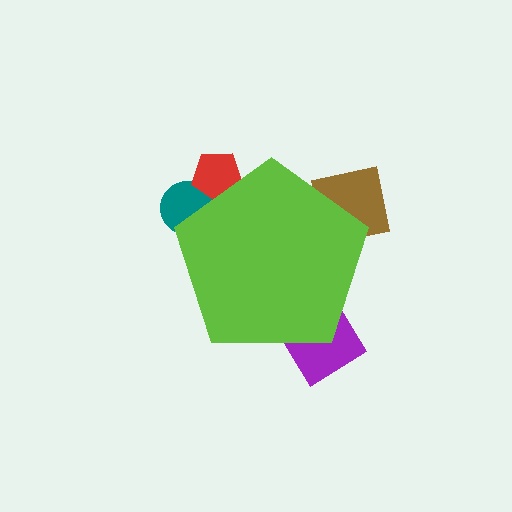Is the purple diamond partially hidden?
Yes, the purple diamond is partially hidden behind the lime pentagon.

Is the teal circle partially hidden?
Yes, the teal circle is partially hidden behind the lime pentagon.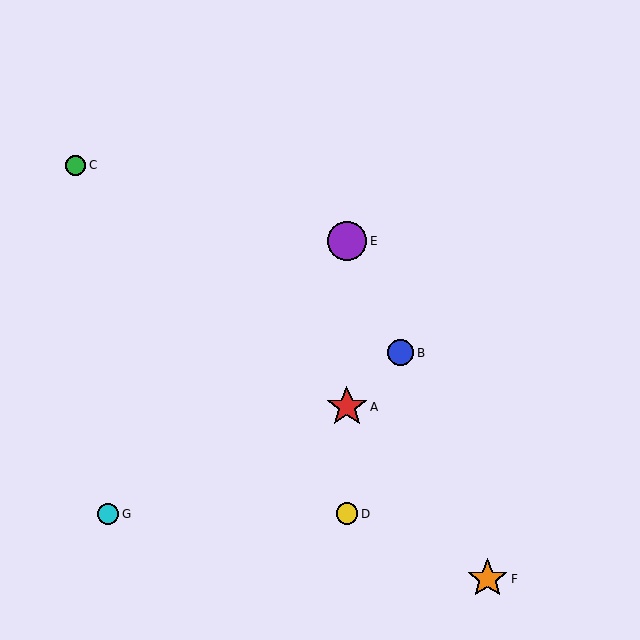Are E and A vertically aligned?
Yes, both are at x≈347.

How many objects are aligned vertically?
3 objects (A, D, E) are aligned vertically.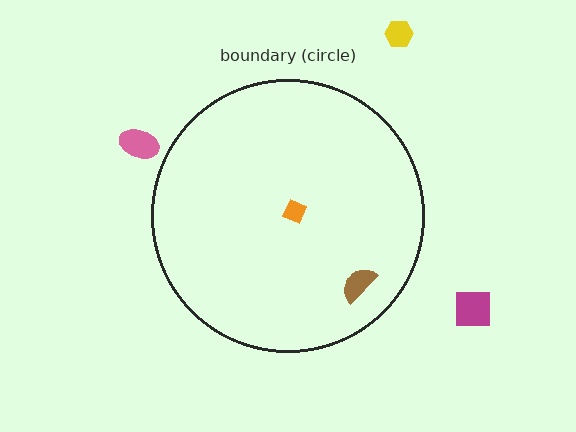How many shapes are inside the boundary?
2 inside, 3 outside.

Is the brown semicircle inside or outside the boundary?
Inside.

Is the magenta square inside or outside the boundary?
Outside.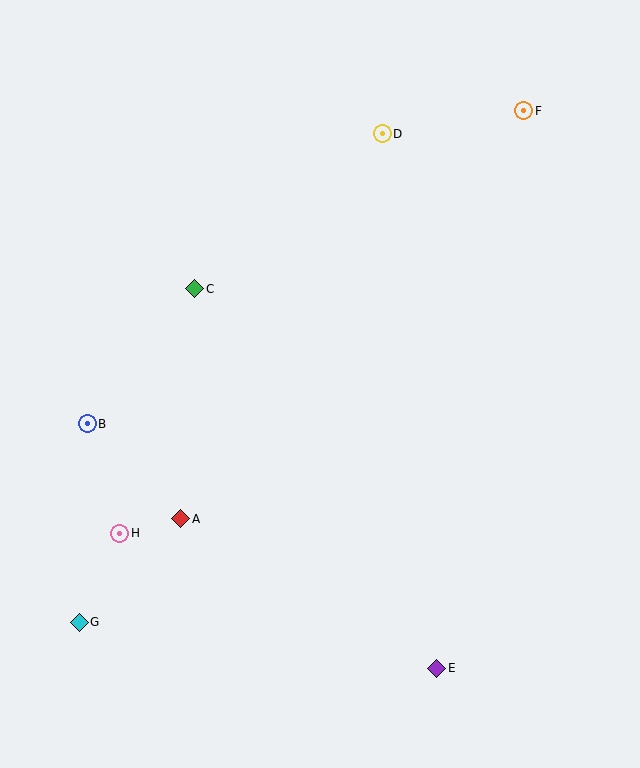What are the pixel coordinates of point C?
Point C is at (195, 289).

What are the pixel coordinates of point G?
Point G is at (79, 622).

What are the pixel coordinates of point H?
Point H is at (120, 533).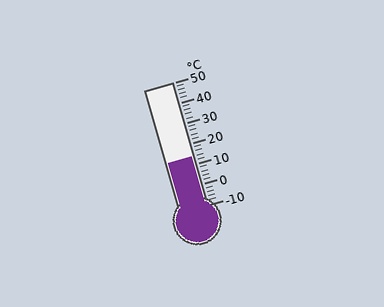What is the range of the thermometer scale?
The thermometer scale ranges from -10°C to 50°C.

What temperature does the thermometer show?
The thermometer shows approximately 14°C.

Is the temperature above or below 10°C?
The temperature is above 10°C.